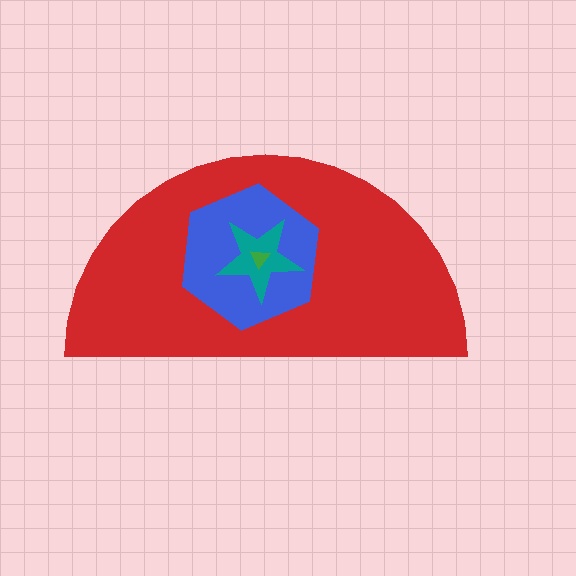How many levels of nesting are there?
4.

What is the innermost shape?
The green triangle.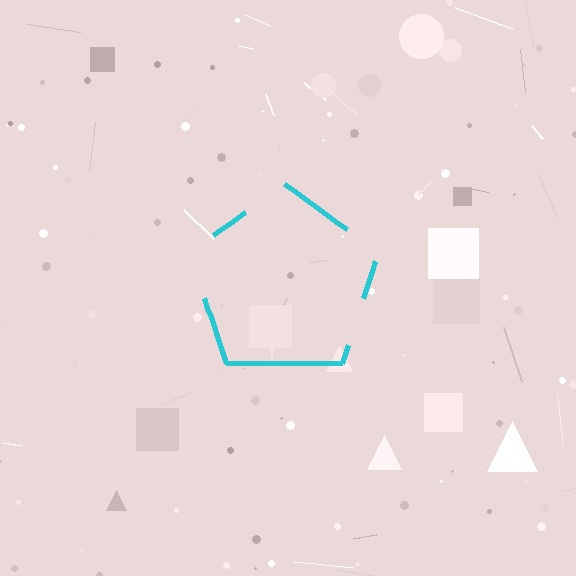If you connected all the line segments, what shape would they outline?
They would outline a pentagon.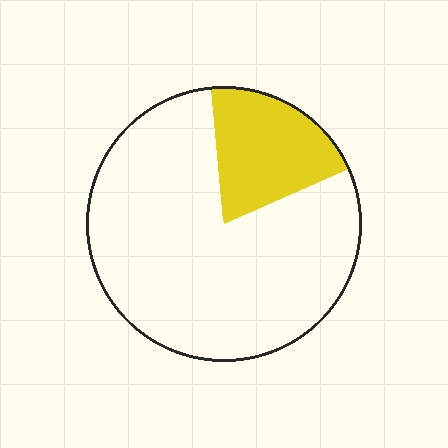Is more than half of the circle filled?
No.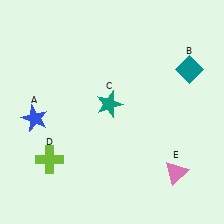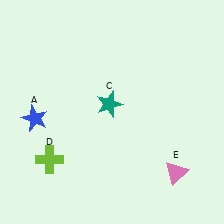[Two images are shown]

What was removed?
The teal diamond (B) was removed in Image 2.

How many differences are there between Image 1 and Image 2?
There is 1 difference between the two images.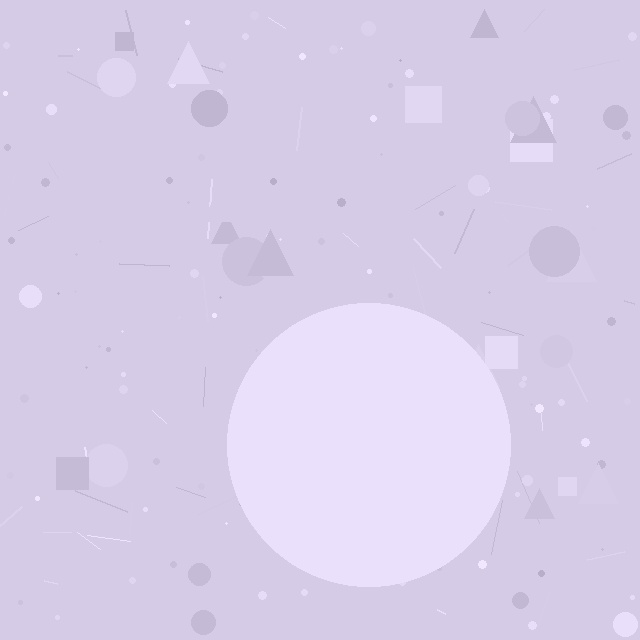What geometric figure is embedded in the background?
A circle is embedded in the background.